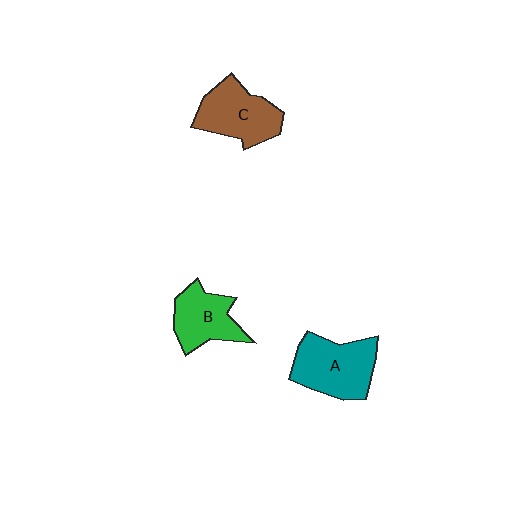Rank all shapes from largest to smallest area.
From largest to smallest: A (teal), C (brown), B (green).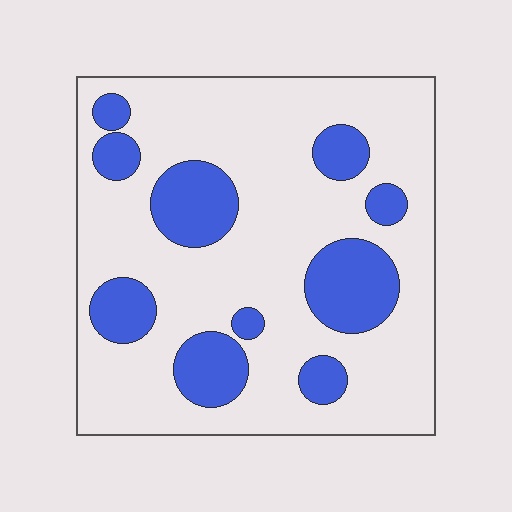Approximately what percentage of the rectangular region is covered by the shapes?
Approximately 25%.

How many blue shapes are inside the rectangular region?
10.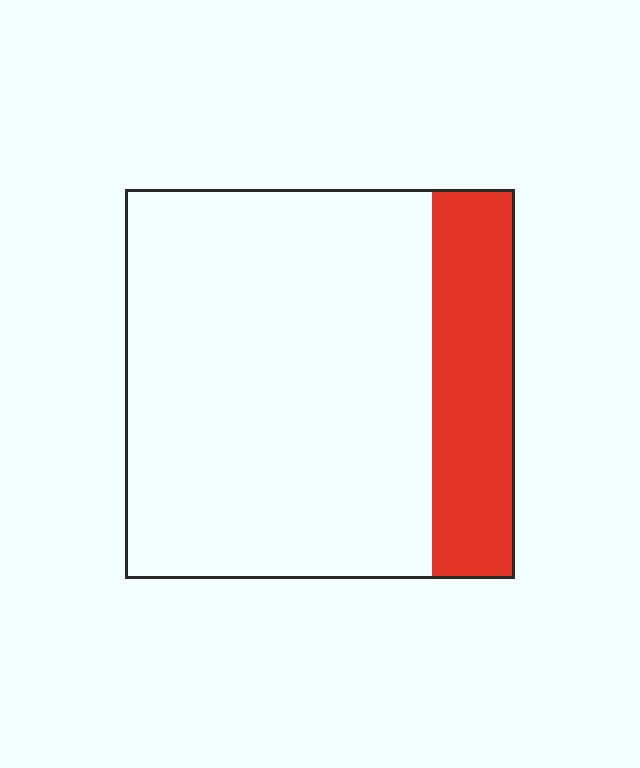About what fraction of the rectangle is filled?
About one fifth (1/5).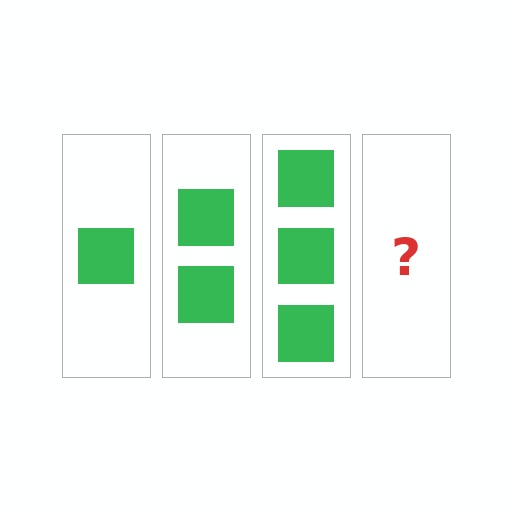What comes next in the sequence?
The next element should be 4 squares.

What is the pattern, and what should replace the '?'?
The pattern is that each step adds one more square. The '?' should be 4 squares.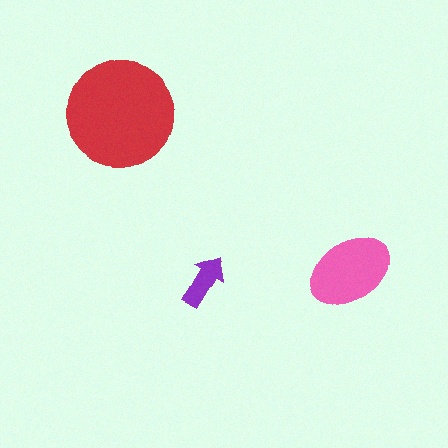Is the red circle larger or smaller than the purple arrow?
Larger.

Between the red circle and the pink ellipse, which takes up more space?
The red circle.